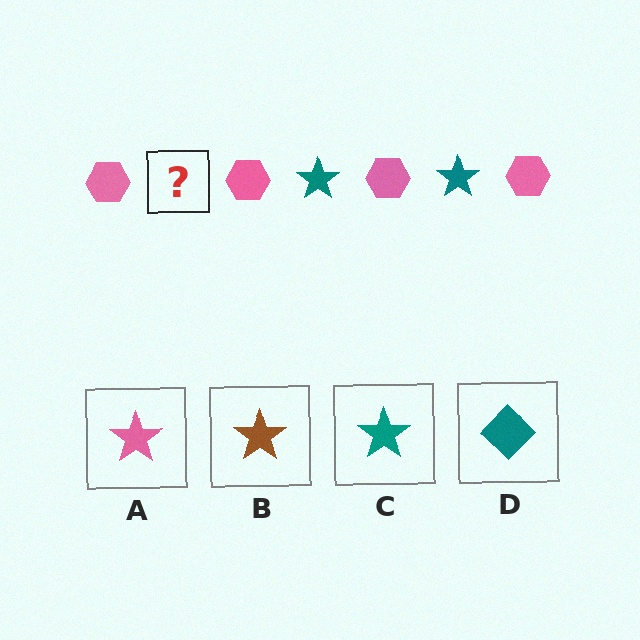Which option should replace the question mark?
Option C.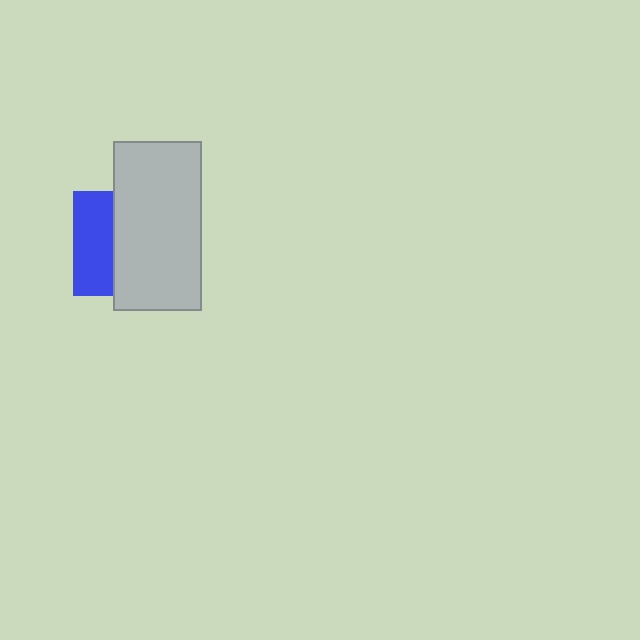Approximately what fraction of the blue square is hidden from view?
Roughly 62% of the blue square is hidden behind the light gray rectangle.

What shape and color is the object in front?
The object in front is a light gray rectangle.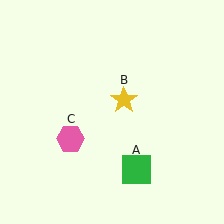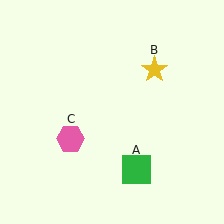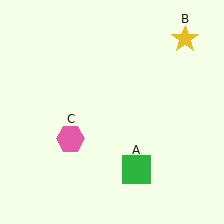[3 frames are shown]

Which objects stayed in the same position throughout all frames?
Green square (object A) and pink hexagon (object C) remained stationary.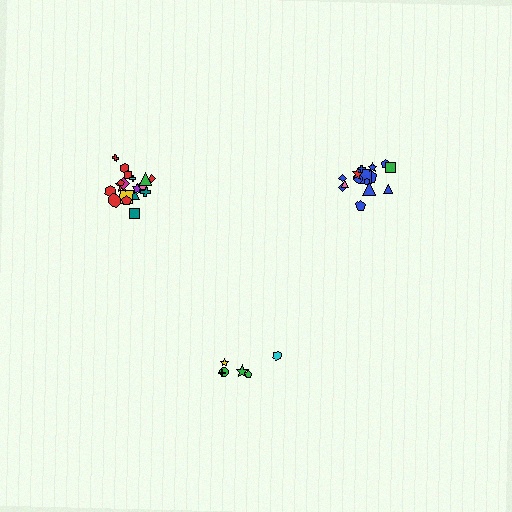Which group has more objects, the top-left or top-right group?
The top-left group.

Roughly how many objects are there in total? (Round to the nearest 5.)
Roughly 40 objects in total.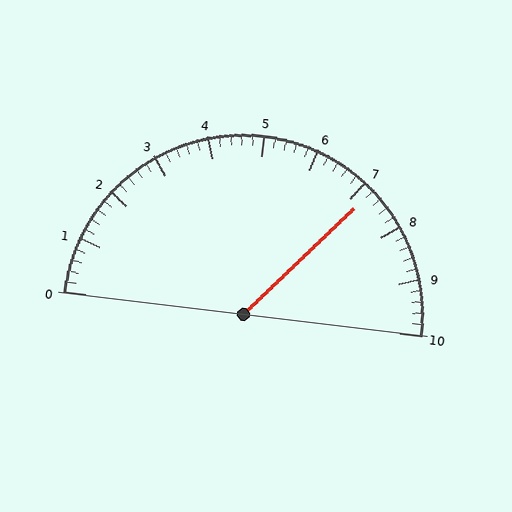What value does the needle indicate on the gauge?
The needle indicates approximately 7.2.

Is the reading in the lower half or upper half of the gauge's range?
The reading is in the upper half of the range (0 to 10).